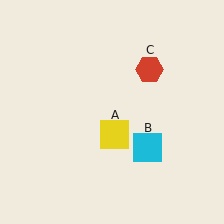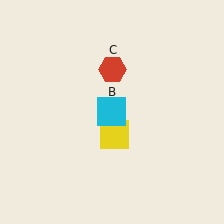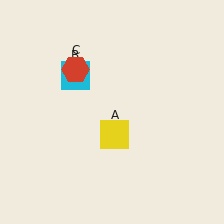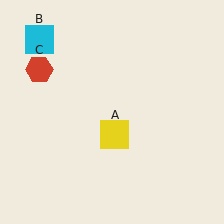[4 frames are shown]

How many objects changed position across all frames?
2 objects changed position: cyan square (object B), red hexagon (object C).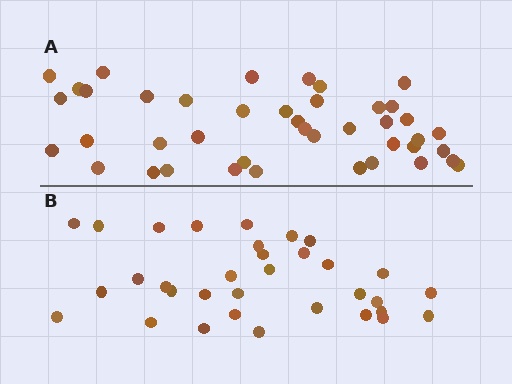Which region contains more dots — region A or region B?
Region A (the top region) has more dots.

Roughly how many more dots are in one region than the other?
Region A has roughly 8 or so more dots than region B.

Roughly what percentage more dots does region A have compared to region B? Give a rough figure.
About 25% more.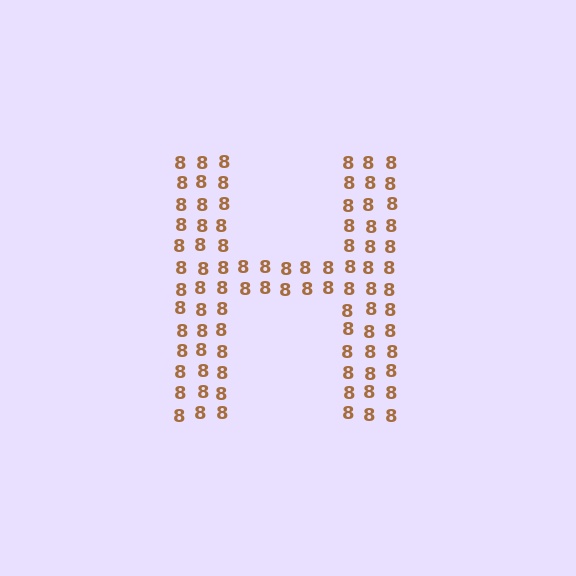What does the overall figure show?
The overall figure shows the letter H.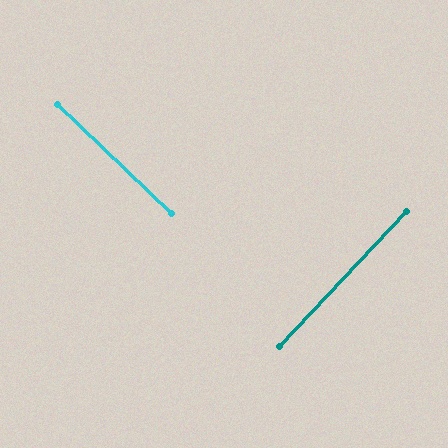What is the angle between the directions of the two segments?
Approximately 90 degrees.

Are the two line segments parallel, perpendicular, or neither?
Perpendicular — they meet at approximately 90°.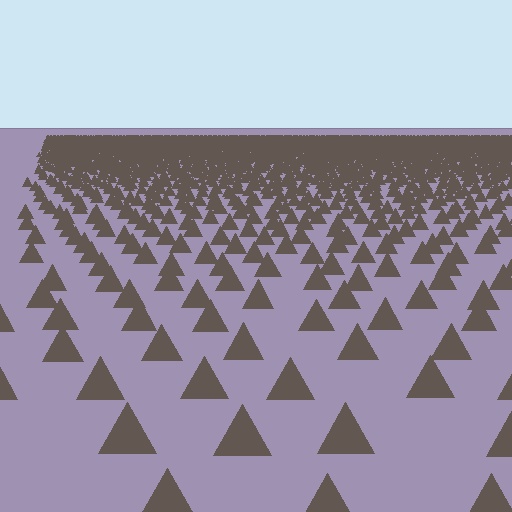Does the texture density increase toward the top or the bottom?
Density increases toward the top.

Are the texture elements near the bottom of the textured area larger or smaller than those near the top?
Larger. Near the bottom, elements are closer to the viewer and appear at a bigger on-screen size.